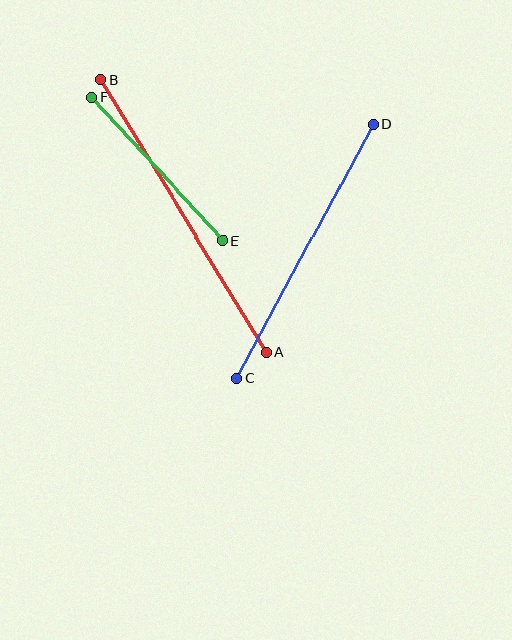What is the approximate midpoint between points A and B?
The midpoint is at approximately (183, 216) pixels.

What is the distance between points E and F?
The distance is approximately 194 pixels.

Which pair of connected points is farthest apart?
Points A and B are farthest apart.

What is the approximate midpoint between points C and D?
The midpoint is at approximately (305, 251) pixels.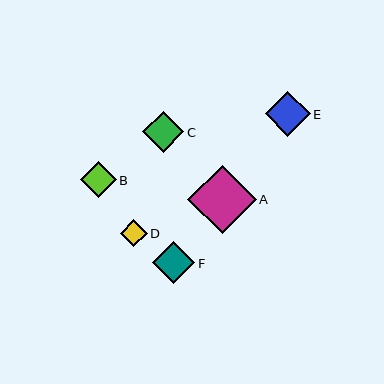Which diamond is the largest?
Diamond A is the largest with a size of approximately 69 pixels.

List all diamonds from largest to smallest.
From largest to smallest: A, E, F, C, B, D.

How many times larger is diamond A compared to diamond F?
Diamond A is approximately 1.6 times the size of diamond F.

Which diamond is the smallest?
Diamond D is the smallest with a size of approximately 27 pixels.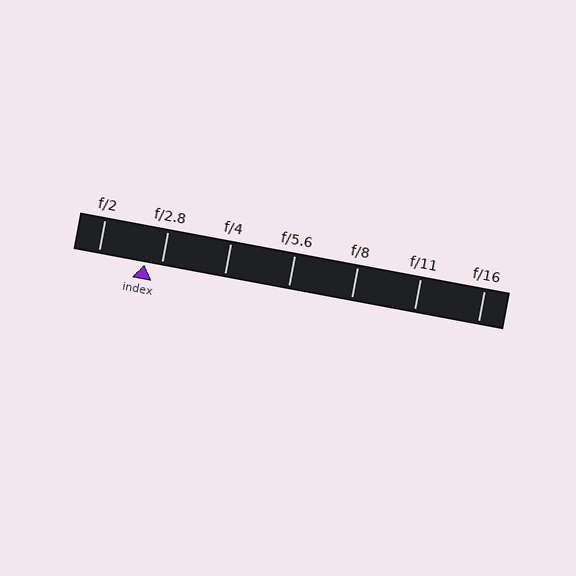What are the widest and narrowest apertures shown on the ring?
The widest aperture shown is f/2 and the narrowest is f/16.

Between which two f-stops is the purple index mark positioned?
The index mark is between f/2 and f/2.8.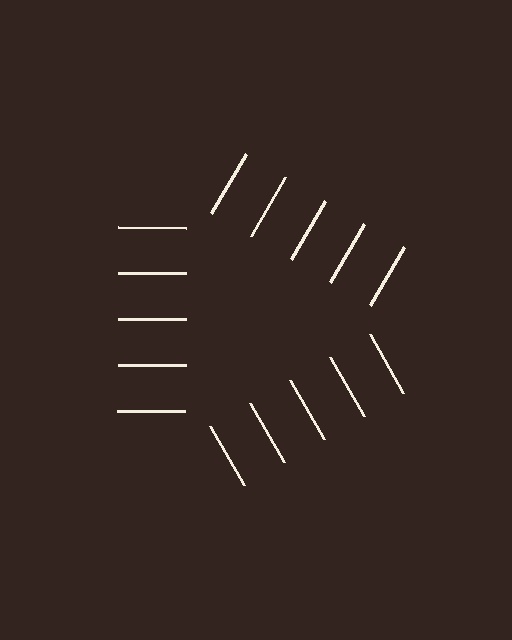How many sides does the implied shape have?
3 sides — the line-ends trace a triangle.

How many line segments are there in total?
15 — 5 along each of the 3 edges.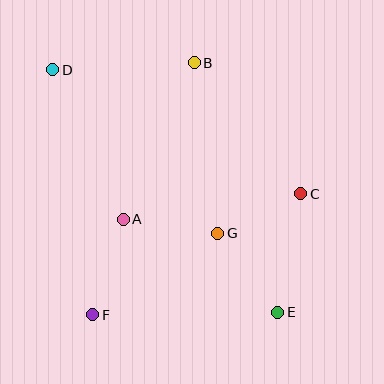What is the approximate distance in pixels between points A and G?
The distance between A and G is approximately 96 pixels.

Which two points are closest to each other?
Points C and G are closest to each other.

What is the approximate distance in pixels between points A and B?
The distance between A and B is approximately 172 pixels.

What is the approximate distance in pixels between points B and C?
The distance between B and C is approximately 169 pixels.